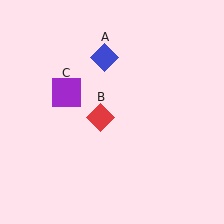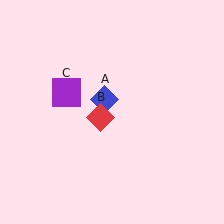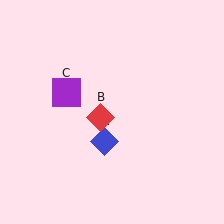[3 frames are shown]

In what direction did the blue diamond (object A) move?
The blue diamond (object A) moved down.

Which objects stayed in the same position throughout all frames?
Red diamond (object B) and purple square (object C) remained stationary.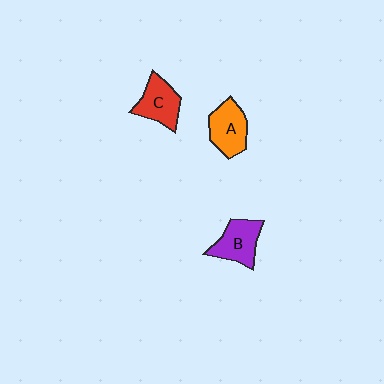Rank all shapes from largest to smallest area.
From largest to smallest: A (orange), B (purple), C (red).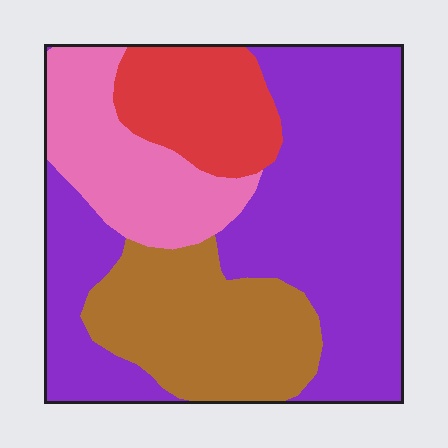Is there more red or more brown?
Brown.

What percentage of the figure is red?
Red takes up about one eighth (1/8) of the figure.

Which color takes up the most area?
Purple, at roughly 50%.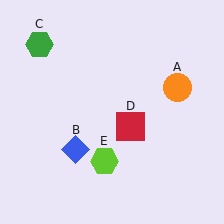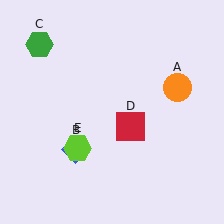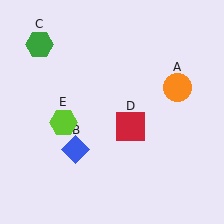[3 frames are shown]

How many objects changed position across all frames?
1 object changed position: lime hexagon (object E).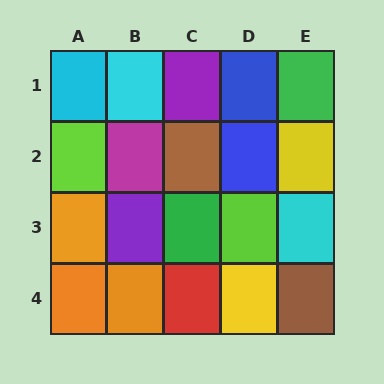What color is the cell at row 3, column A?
Orange.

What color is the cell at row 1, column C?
Purple.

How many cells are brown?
2 cells are brown.